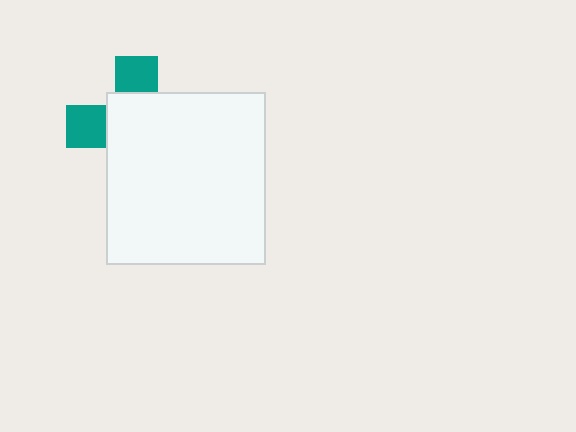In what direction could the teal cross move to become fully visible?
The teal cross could move toward the upper-left. That would shift it out from behind the white rectangle entirely.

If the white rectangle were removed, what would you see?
You would see the complete teal cross.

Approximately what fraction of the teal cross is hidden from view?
Roughly 68% of the teal cross is hidden behind the white rectangle.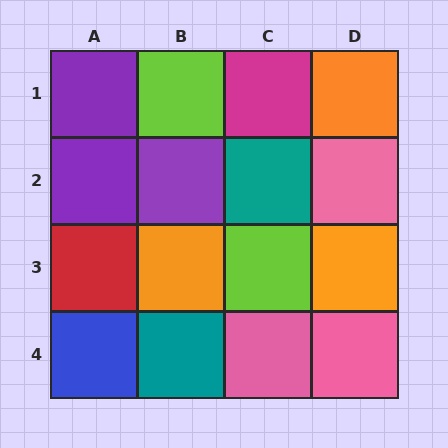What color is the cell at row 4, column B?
Teal.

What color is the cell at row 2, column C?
Teal.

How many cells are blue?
1 cell is blue.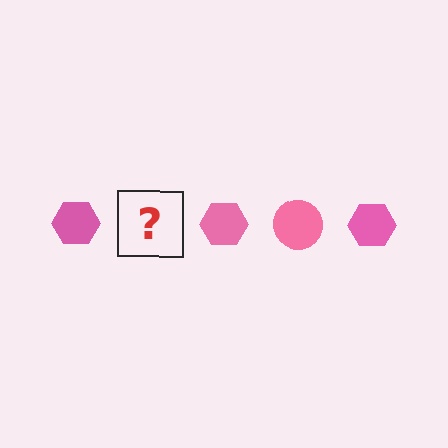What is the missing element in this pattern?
The missing element is a pink circle.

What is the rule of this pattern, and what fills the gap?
The rule is that the pattern cycles through hexagon, circle shapes in pink. The gap should be filled with a pink circle.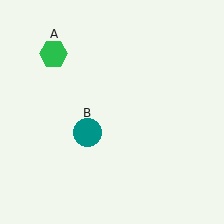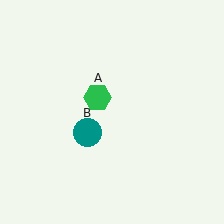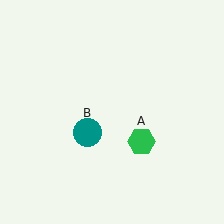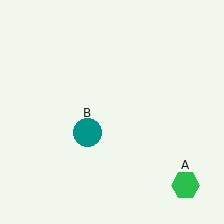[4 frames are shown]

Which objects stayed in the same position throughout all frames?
Teal circle (object B) remained stationary.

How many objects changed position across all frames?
1 object changed position: green hexagon (object A).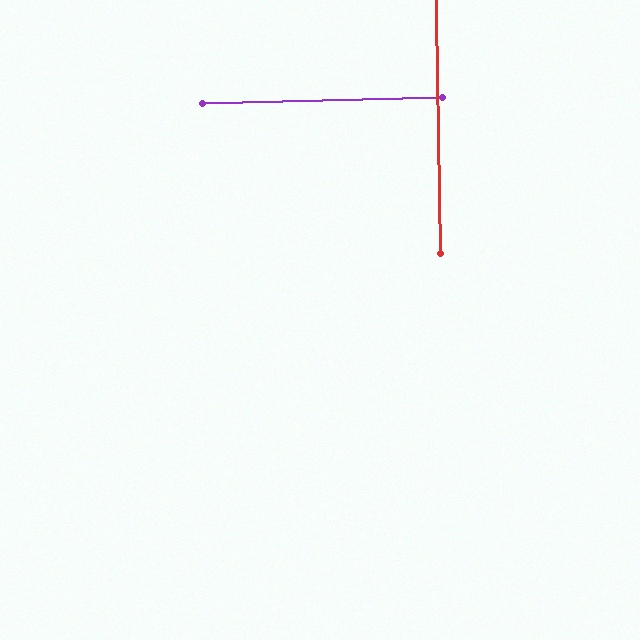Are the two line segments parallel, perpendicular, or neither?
Perpendicular — they meet at approximately 90°.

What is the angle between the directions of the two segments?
Approximately 90 degrees.